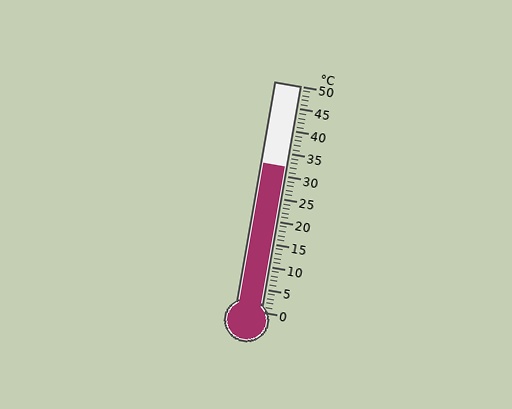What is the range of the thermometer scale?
The thermometer scale ranges from 0°C to 50°C.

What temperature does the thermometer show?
The thermometer shows approximately 32°C.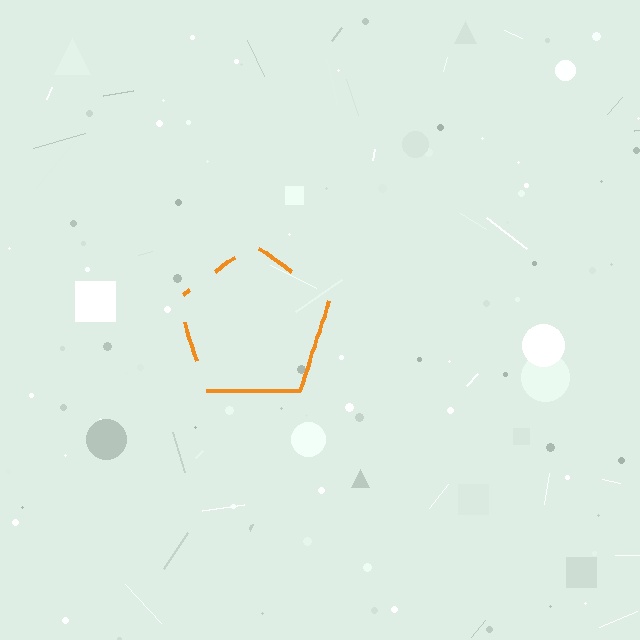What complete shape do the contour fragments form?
The contour fragments form a pentagon.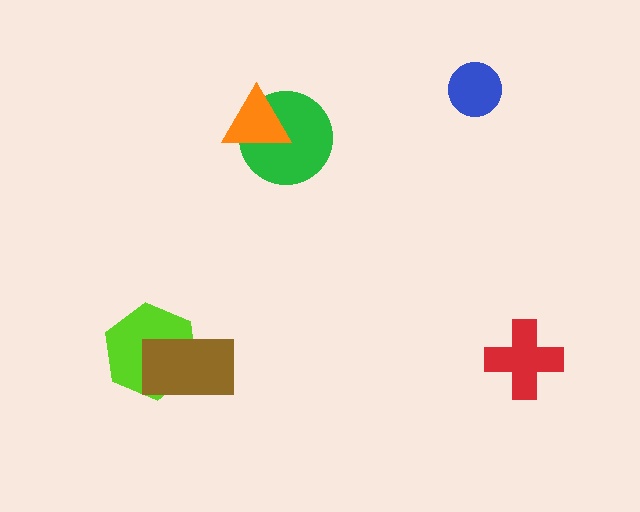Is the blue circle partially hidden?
No, no other shape covers it.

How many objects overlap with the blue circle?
0 objects overlap with the blue circle.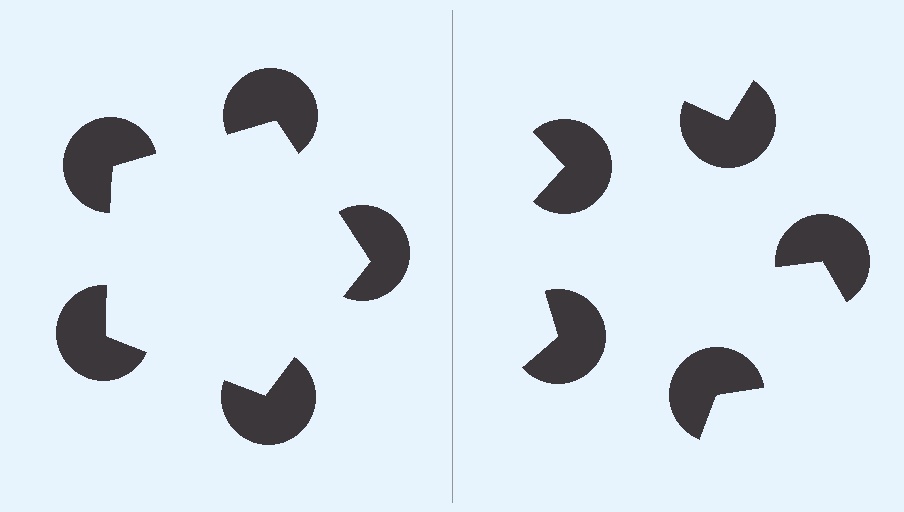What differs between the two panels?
The pac-man discs are positioned identically on both sides; only the wedge orientations differ. On the left they align to a pentagon; on the right they are misaligned.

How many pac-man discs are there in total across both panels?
10 — 5 on each side.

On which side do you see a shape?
An illusory pentagon appears on the left side. On the right side the wedge cuts are rotated, so no coherent shape forms.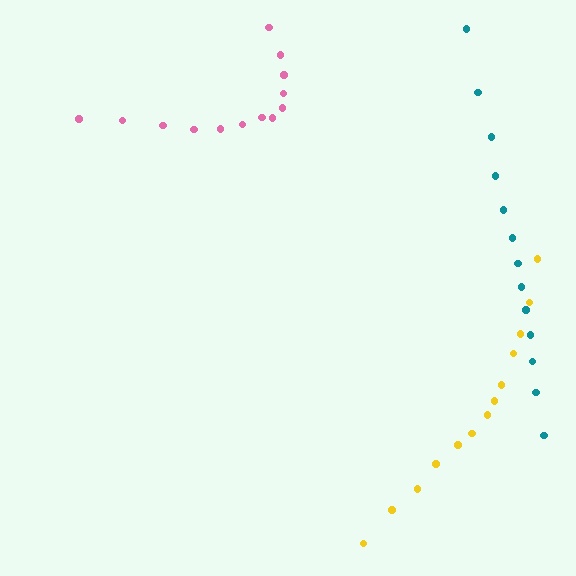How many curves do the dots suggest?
There are 3 distinct paths.